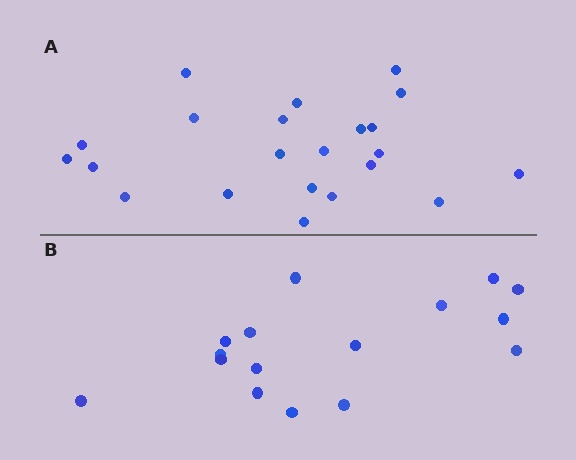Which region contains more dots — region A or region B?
Region A (the top region) has more dots.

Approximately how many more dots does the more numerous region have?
Region A has about 6 more dots than region B.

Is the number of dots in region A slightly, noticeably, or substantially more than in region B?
Region A has noticeably more, but not dramatically so. The ratio is roughly 1.4 to 1.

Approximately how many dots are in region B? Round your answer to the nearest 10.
About 20 dots. (The exact count is 16, which rounds to 20.)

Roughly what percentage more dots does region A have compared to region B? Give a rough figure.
About 40% more.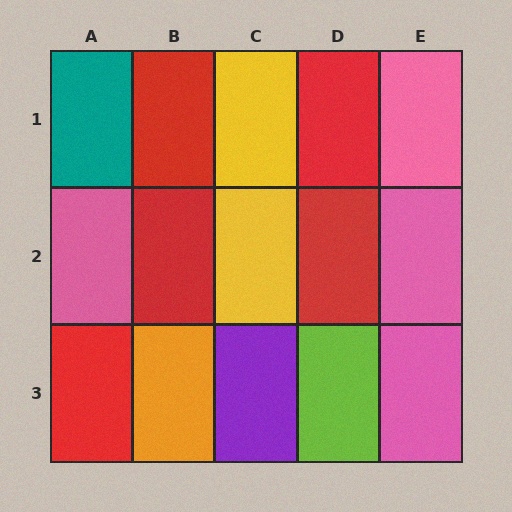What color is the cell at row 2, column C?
Yellow.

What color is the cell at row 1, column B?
Red.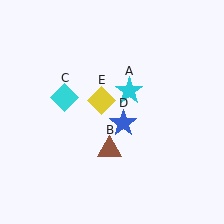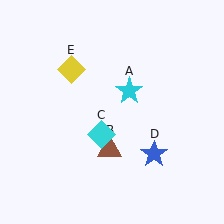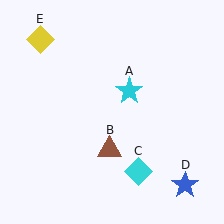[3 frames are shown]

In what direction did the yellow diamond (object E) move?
The yellow diamond (object E) moved up and to the left.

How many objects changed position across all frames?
3 objects changed position: cyan diamond (object C), blue star (object D), yellow diamond (object E).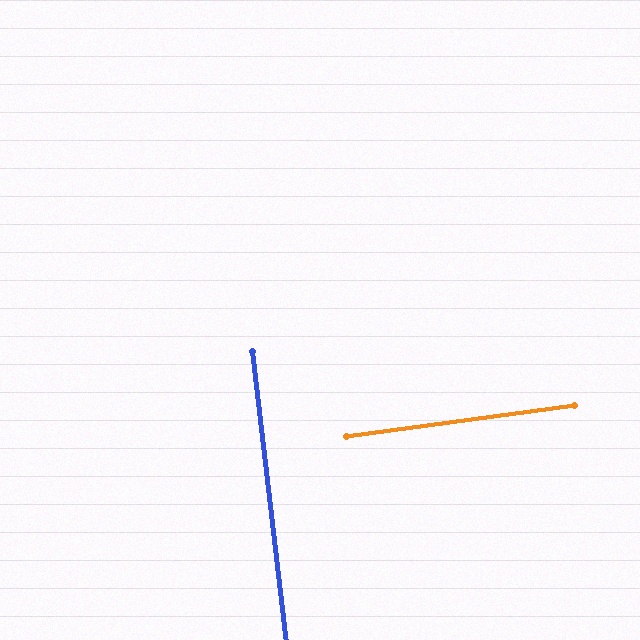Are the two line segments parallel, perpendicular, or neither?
Perpendicular — they meet at approximately 89°.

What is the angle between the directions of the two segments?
Approximately 89 degrees.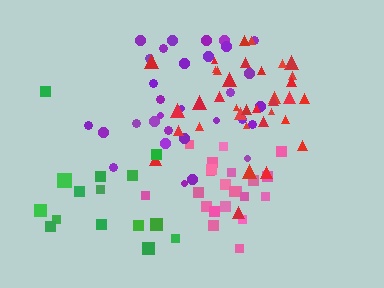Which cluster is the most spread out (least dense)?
Green.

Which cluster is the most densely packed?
Pink.